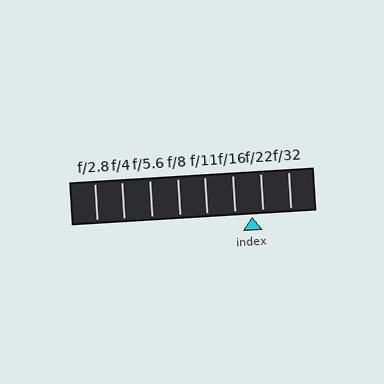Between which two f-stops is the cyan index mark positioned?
The index mark is between f/16 and f/22.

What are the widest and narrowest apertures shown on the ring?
The widest aperture shown is f/2.8 and the narrowest is f/32.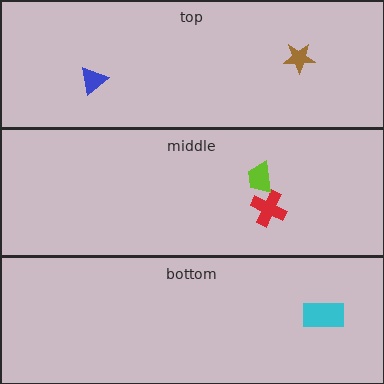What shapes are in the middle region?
The red cross, the lime trapezoid.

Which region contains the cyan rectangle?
The bottom region.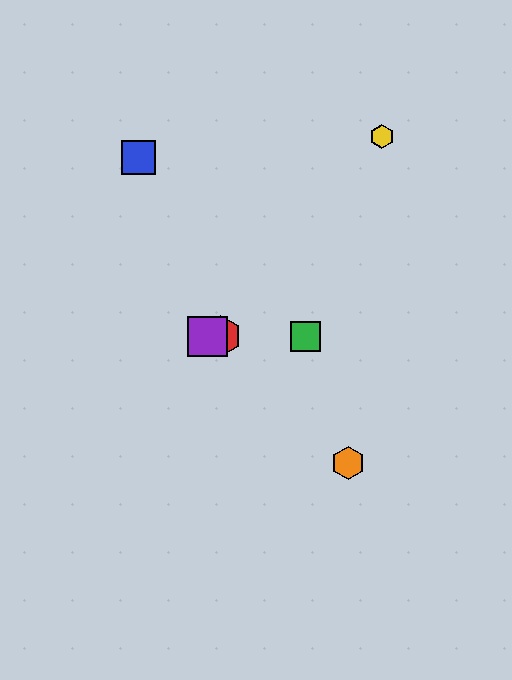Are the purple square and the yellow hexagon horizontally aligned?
No, the purple square is at y≈336 and the yellow hexagon is at y≈137.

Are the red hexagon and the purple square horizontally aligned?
Yes, both are at y≈336.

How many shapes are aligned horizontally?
3 shapes (the red hexagon, the green square, the purple square) are aligned horizontally.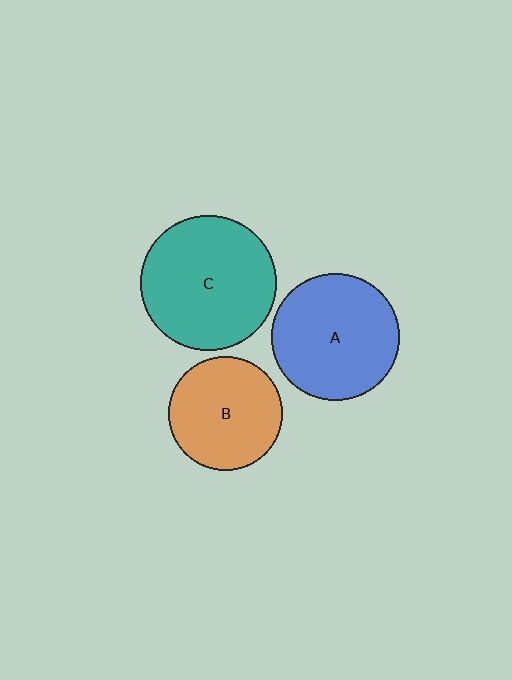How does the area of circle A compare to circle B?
Approximately 1.3 times.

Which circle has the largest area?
Circle C (teal).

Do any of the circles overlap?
No, none of the circles overlap.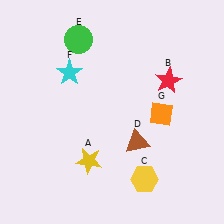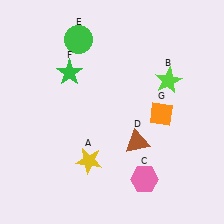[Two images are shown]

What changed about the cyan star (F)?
In Image 1, F is cyan. In Image 2, it changed to green.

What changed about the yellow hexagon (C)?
In Image 1, C is yellow. In Image 2, it changed to pink.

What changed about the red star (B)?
In Image 1, B is red. In Image 2, it changed to lime.